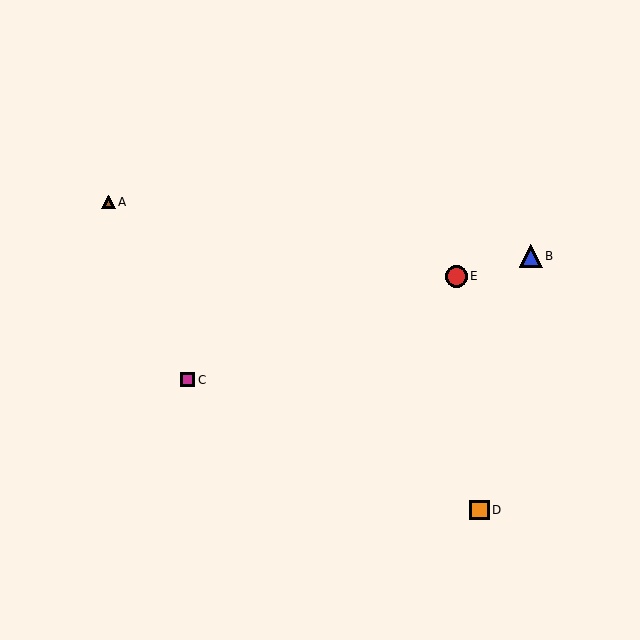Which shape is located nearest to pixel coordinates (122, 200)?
The brown triangle (labeled A) at (108, 202) is nearest to that location.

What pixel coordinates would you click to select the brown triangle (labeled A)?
Click at (108, 202) to select the brown triangle A.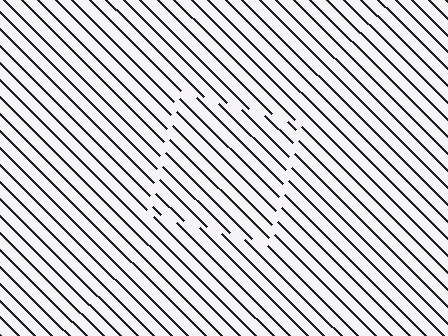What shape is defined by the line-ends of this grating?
An illusory square. The interior of the shape contains the same grating, shifted by half a period — the contour is defined by the phase discontinuity where line-ends from the inner and outer gratings abut.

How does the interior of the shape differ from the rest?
The interior of the shape contains the same grating, shifted by half a period — the contour is defined by the phase discontinuity where line-ends from the inner and outer gratings abut.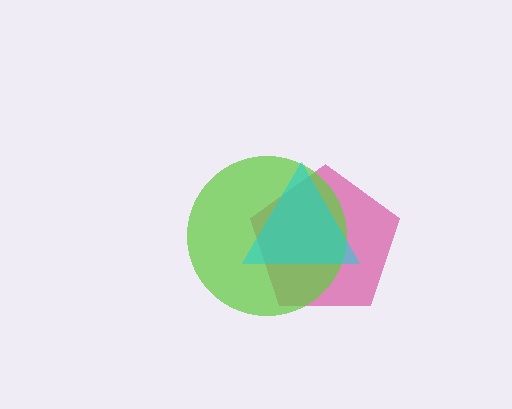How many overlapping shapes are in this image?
There are 3 overlapping shapes in the image.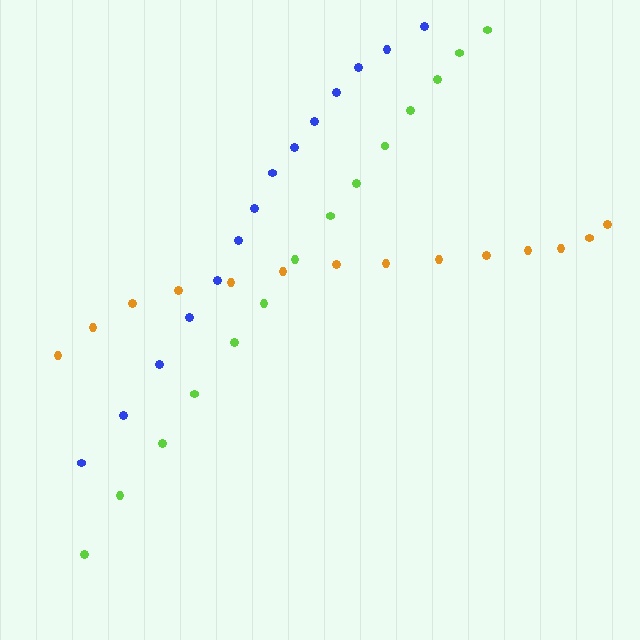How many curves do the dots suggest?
There are 3 distinct paths.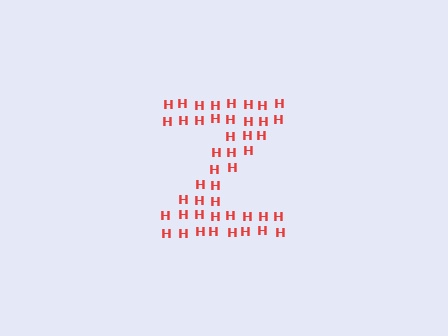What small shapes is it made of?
It is made of small letter H's.